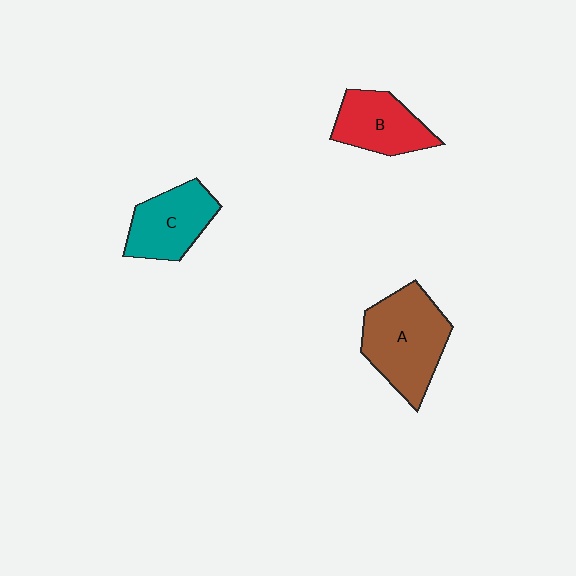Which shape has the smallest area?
Shape B (red).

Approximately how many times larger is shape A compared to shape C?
Approximately 1.4 times.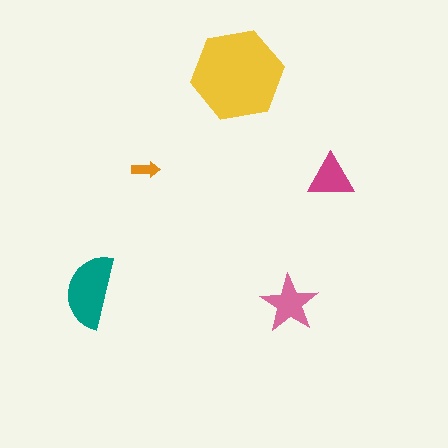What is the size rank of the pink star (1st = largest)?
3rd.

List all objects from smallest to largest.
The orange arrow, the magenta triangle, the pink star, the teal semicircle, the yellow hexagon.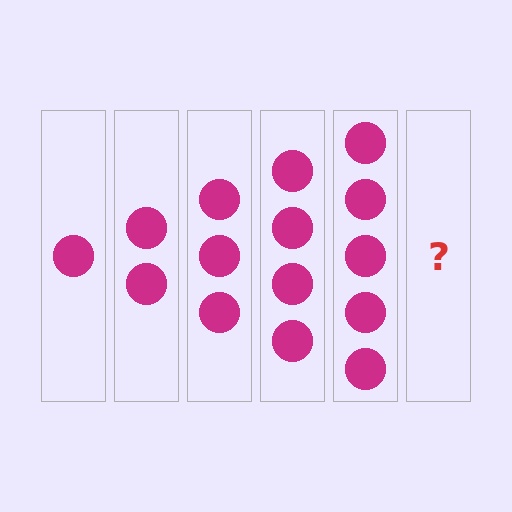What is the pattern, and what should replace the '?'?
The pattern is that each step adds one more circle. The '?' should be 6 circles.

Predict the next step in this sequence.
The next step is 6 circles.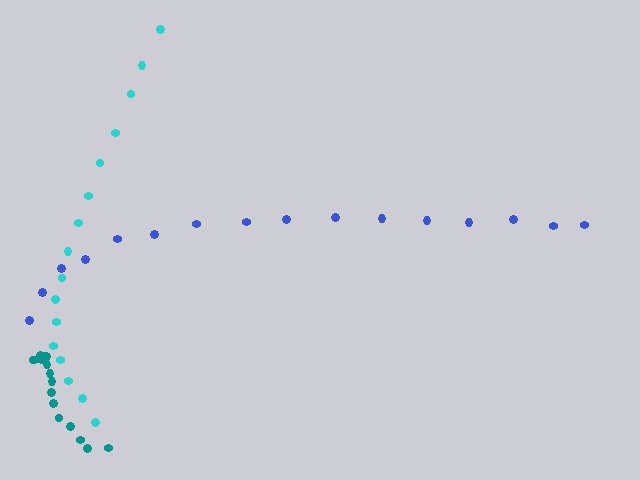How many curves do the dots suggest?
There are 3 distinct paths.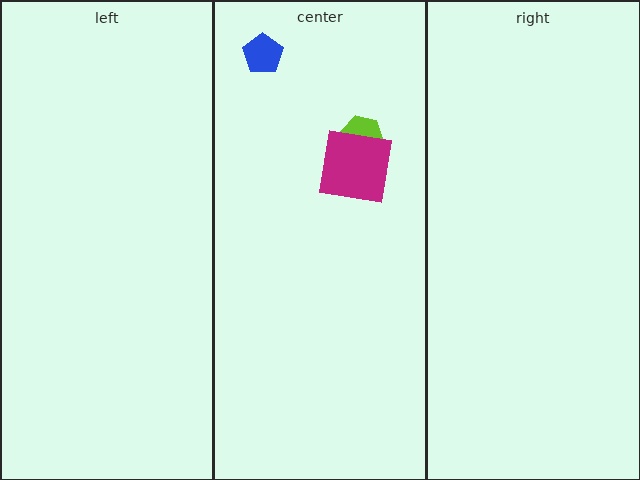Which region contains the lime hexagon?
The center region.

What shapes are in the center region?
The blue pentagon, the lime hexagon, the magenta square.